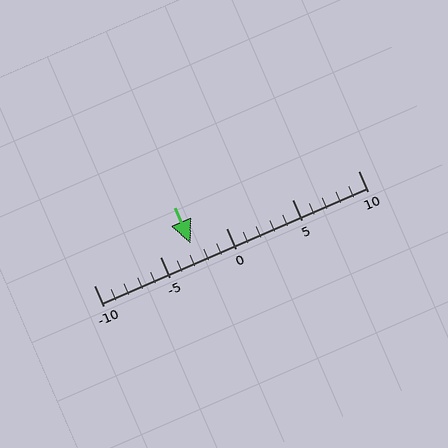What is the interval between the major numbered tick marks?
The major tick marks are spaced 5 units apart.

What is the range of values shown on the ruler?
The ruler shows values from -10 to 10.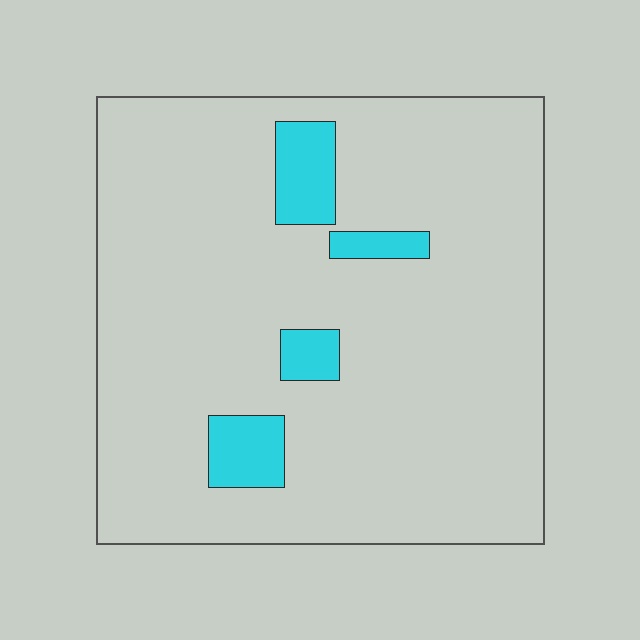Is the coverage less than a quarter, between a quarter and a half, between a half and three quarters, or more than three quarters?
Less than a quarter.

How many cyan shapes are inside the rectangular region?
4.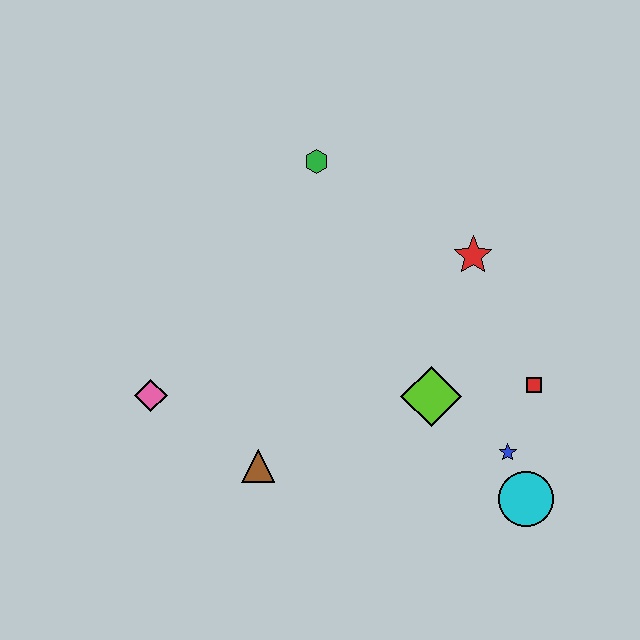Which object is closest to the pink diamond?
The brown triangle is closest to the pink diamond.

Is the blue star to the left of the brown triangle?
No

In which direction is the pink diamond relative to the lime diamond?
The pink diamond is to the left of the lime diamond.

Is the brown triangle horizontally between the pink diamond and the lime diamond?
Yes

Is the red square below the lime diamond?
No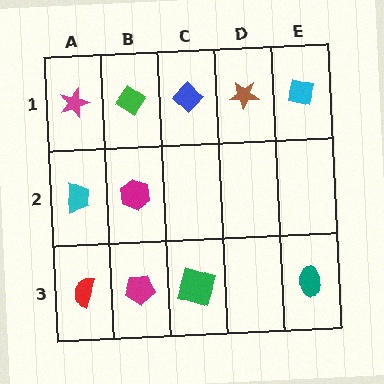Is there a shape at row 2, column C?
No, that cell is empty.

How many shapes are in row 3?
4 shapes.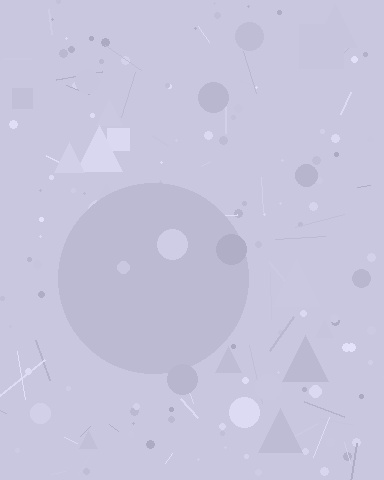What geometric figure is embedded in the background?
A circle is embedded in the background.